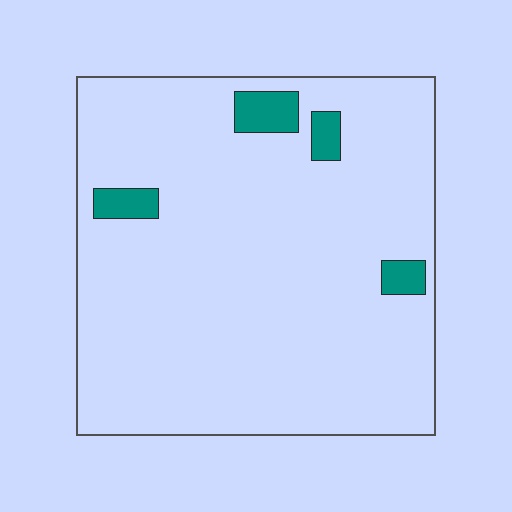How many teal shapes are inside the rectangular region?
4.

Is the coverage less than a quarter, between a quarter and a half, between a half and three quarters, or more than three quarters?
Less than a quarter.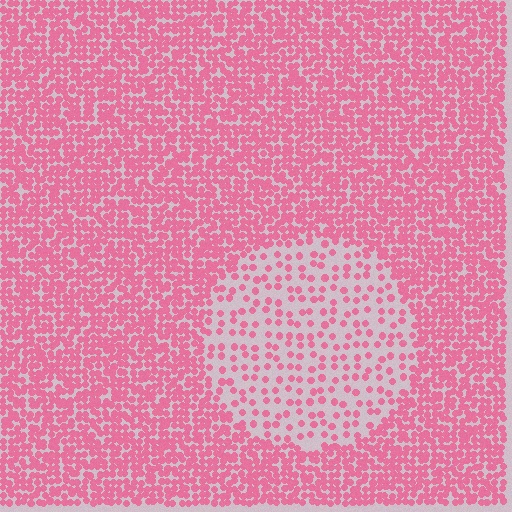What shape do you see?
I see a circle.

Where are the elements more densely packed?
The elements are more densely packed outside the circle boundary.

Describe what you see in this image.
The image contains small pink elements arranged at two different densities. A circle-shaped region is visible where the elements are less densely packed than the surrounding area.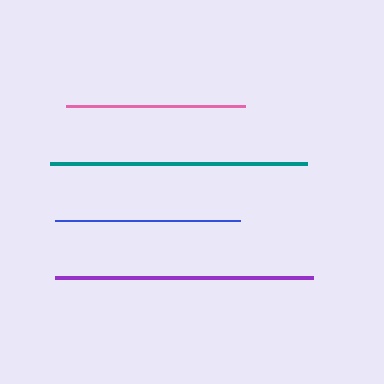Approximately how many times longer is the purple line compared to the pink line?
The purple line is approximately 1.4 times the length of the pink line.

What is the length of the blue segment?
The blue segment is approximately 185 pixels long.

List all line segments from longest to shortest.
From longest to shortest: purple, teal, blue, pink.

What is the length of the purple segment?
The purple segment is approximately 258 pixels long.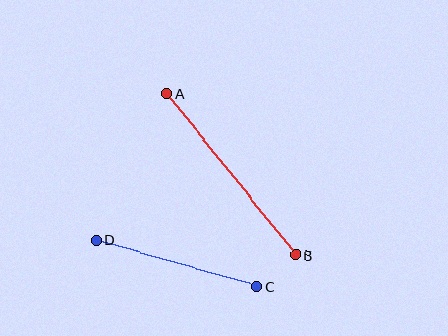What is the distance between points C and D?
The distance is approximately 167 pixels.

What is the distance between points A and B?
The distance is approximately 207 pixels.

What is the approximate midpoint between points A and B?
The midpoint is at approximately (231, 175) pixels.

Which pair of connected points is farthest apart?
Points A and B are farthest apart.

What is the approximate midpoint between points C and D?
The midpoint is at approximately (176, 263) pixels.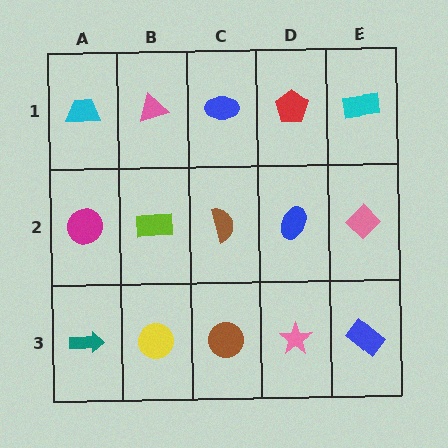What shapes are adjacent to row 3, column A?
A magenta circle (row 2, column A), a yellow circle (row 3, column B).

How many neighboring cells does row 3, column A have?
2.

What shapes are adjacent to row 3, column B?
A lime rectangle (row 2, column B), a teal arrow (row 3, column A), a brown circle (row 3, column C).